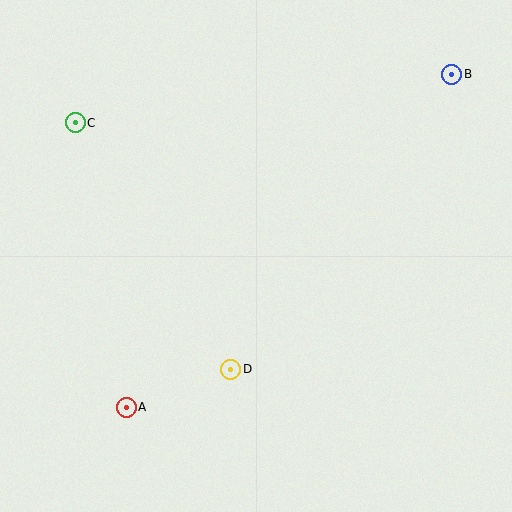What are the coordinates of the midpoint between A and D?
The midpoint between A and D is at (178, 388).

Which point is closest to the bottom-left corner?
Point A is closest to the bottom-left corner.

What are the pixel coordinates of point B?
Point B is at (452, 74).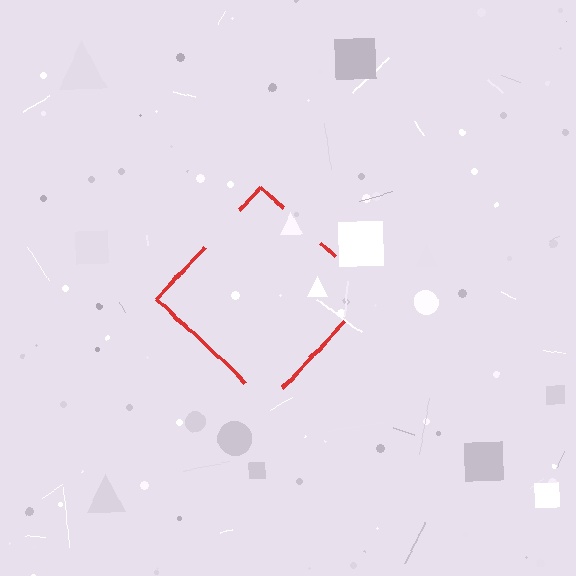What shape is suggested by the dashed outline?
The dashed outline suggests a diamond.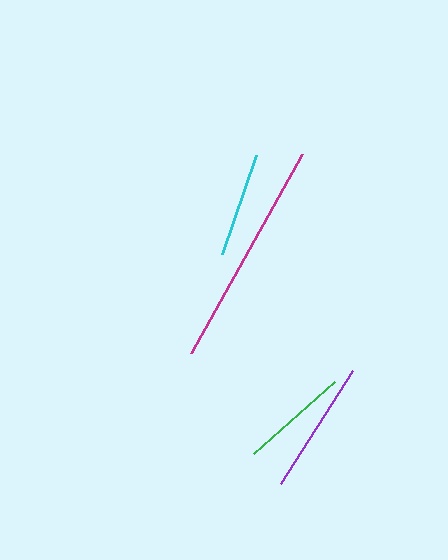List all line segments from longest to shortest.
From longest to shortest: magenta, purple, green, cyan.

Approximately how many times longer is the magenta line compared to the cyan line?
The magenta line is approximately 2.2 times the length of the cyan line.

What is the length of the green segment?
The green segment is approximately 108 pixels long.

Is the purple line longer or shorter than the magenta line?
The magenta line is longer than the purple line.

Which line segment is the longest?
The magenta line is the longest at approximately 228 pixels.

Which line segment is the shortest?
The cyan line is the shortest at approximately 105 pixels.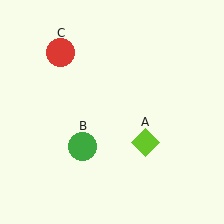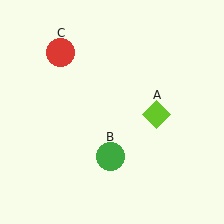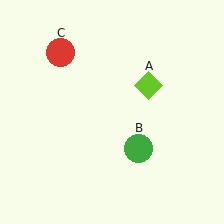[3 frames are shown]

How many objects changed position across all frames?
2 objects changed position: lime diamond (object A), green circle (object B).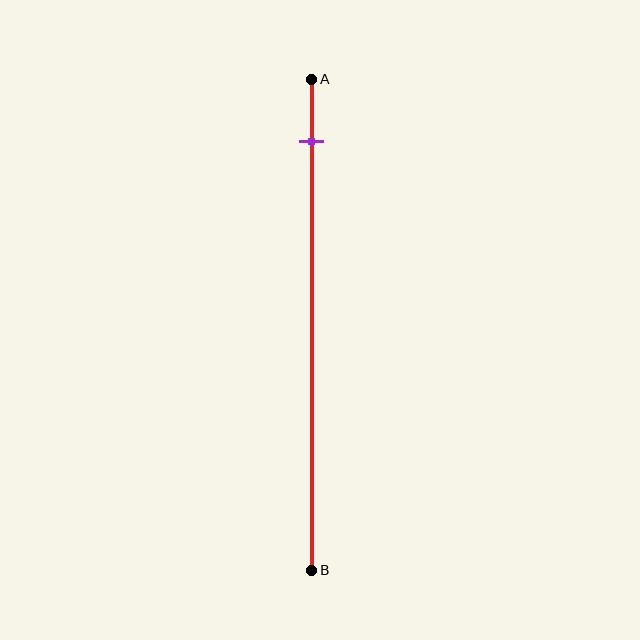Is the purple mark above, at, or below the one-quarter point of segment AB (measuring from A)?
The purple mark is above the one-quarter point of segment AB.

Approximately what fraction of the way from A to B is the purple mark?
The purple mark is approximately 15% of the way from A to B.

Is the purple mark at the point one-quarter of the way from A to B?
No, the mark is at about 15% from A, not at the 25% one-quarter point.